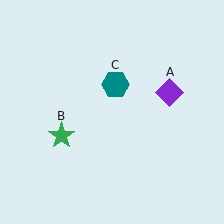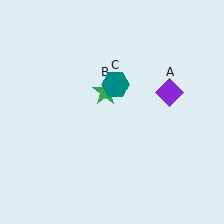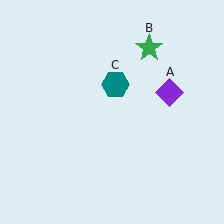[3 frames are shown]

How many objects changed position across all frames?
1 object changed position: green star (object B).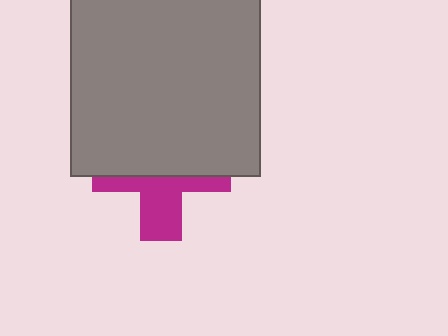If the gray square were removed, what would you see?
You would see the complete magenta cross.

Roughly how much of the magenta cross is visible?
A small part of it is visible (roughly 41%).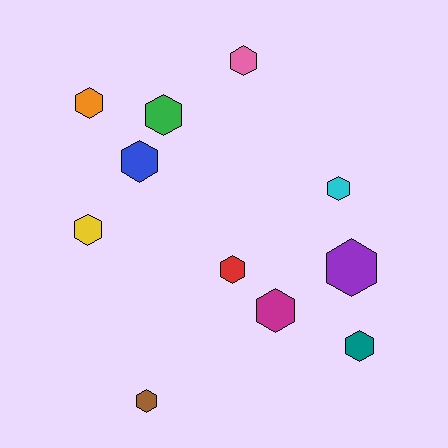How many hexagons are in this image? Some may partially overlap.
There are 11 hexagons.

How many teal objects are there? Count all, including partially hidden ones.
There is 1 teal object.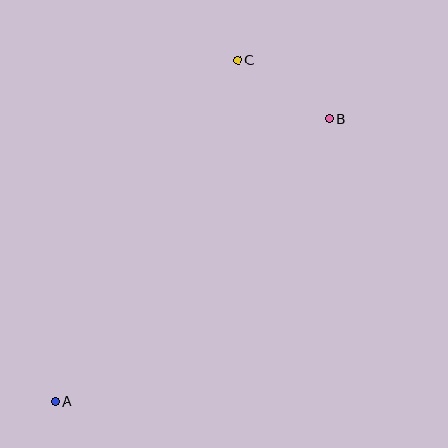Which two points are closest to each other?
Points B and C are closest to each other.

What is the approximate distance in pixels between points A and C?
The distance between A and C is approximately 387 pixels.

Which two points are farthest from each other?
Points A and B are farthest from each other.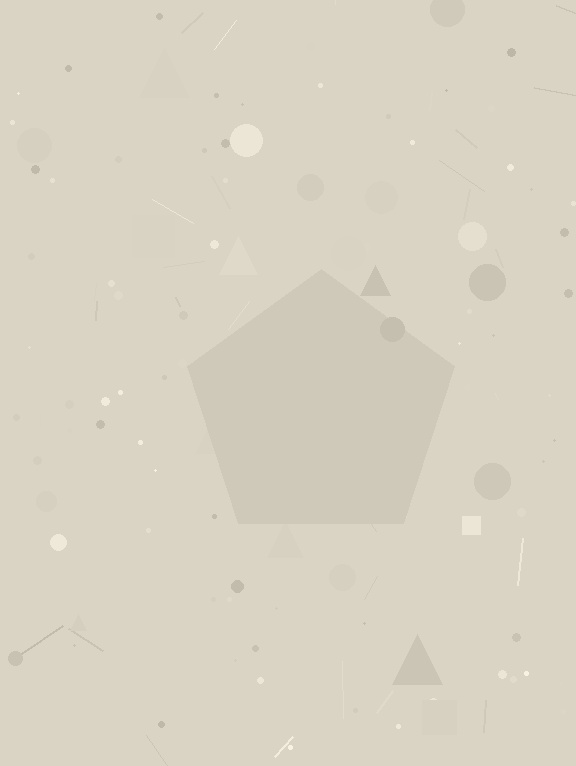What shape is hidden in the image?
A pentagon is hidden in the image.